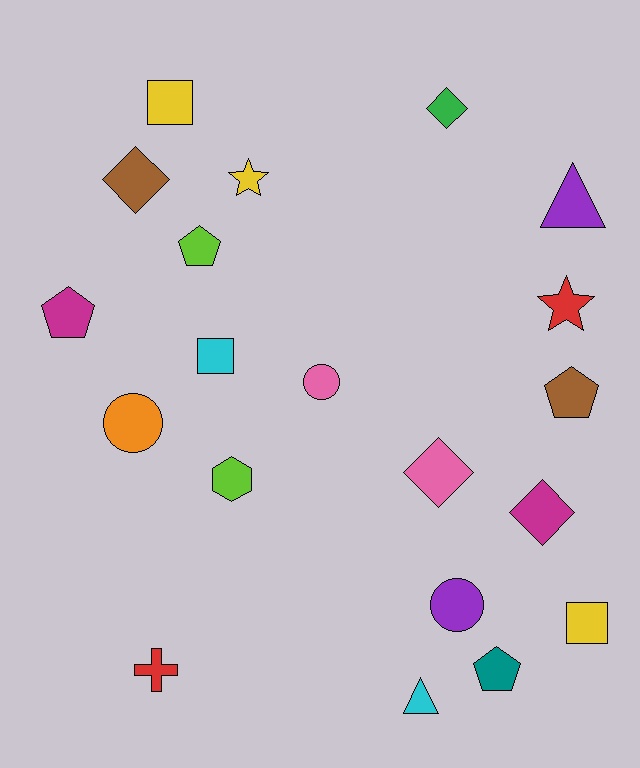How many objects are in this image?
There are 20 objects.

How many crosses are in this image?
There is 1 cross.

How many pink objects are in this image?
There are 2 pink objects.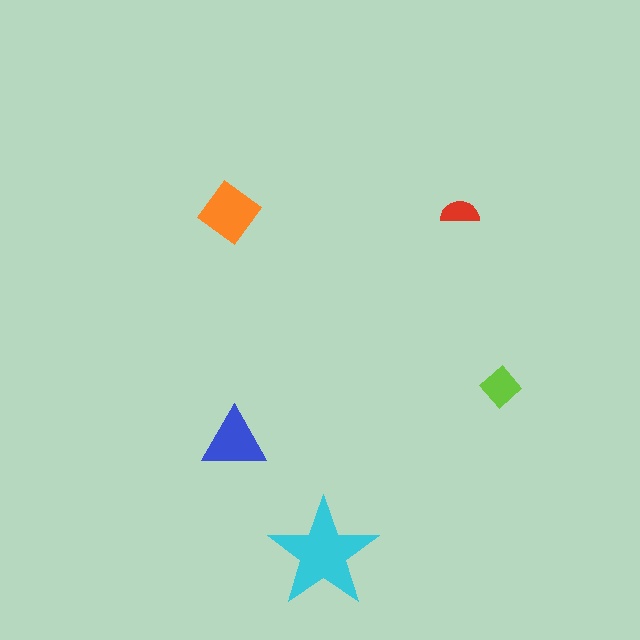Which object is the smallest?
The red semicircle.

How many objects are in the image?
There are 5 objects in the image.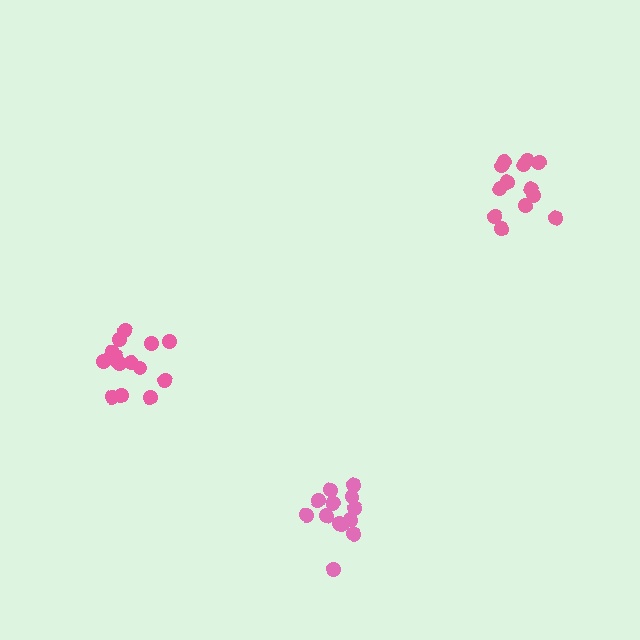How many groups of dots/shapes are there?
There are 3 groups.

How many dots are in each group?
Group 1: 15 dots, Group 2: 13 dots, Group 3: 13 dots (41 total).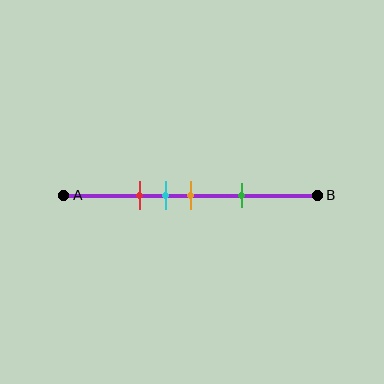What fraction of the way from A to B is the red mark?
The red mark is approximately 30% (0.3) of the way from A to B.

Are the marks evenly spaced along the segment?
No, the marks are not evenly spaced.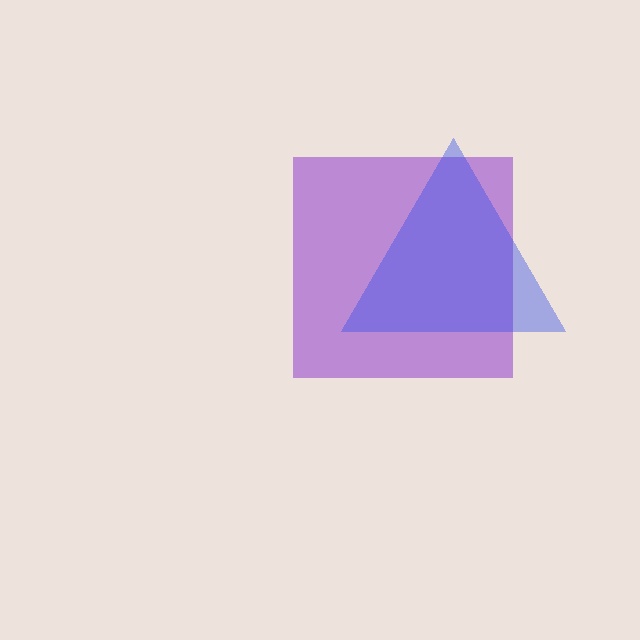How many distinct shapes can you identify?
There are 2 distinct shapes: a purple square, a blue triangle.